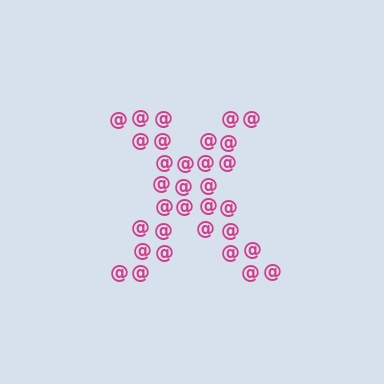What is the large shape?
The large shape is the letter X.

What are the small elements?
The small elements are at signs.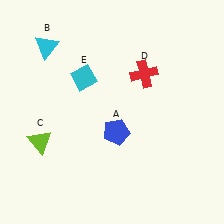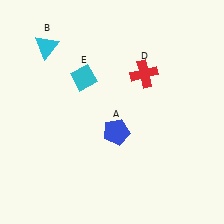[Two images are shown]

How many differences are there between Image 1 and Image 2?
There is 1 difference between the two images.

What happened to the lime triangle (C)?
The lime triangle (C) was removed in Image 2. It was in the bottom-left area of Image 1.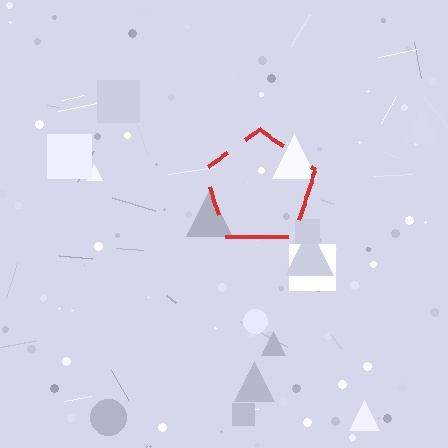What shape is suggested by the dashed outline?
The dashed outline suggests a pentagon.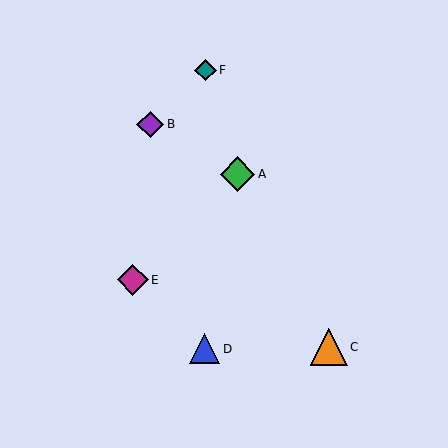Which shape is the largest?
The orange triangle (labeled C) is the largest.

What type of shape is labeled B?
Shape B is a purple diamond.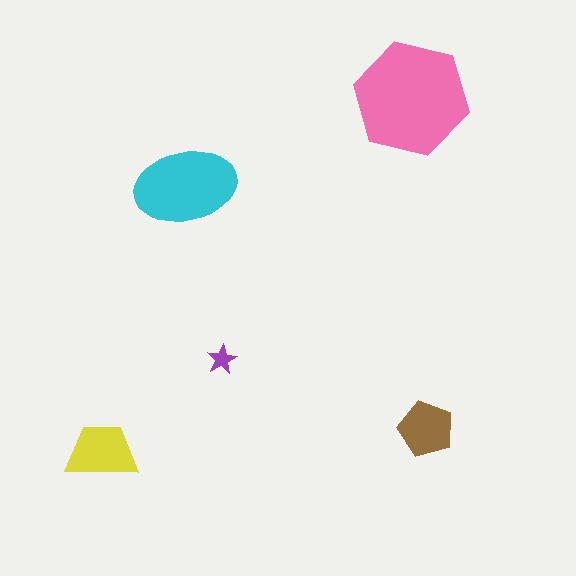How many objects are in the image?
There are 5 objects in the image.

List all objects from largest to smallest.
The pink hexagon, the cyan ellipse, the yellow trapezoid, the brown pentagon, the purple star.